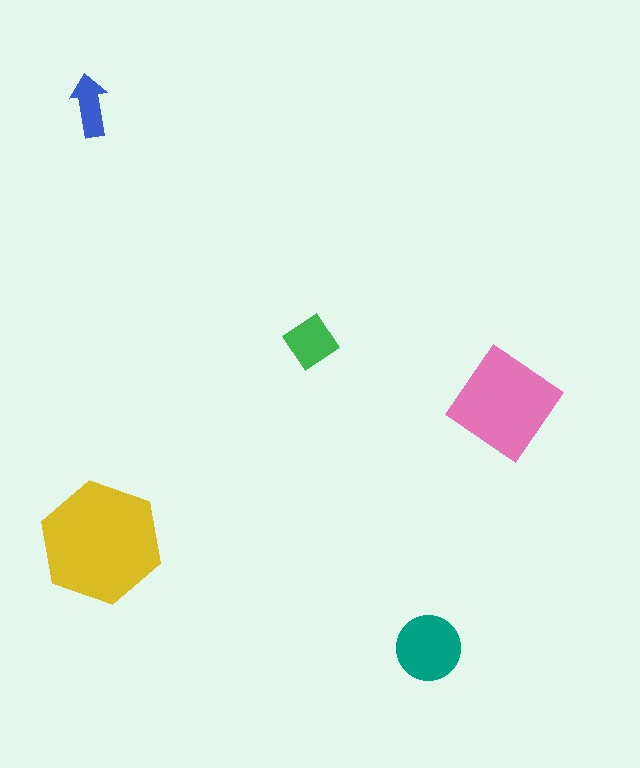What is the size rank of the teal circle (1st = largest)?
3rd.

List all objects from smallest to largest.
The blue arrow, the green diamond, the teal circle, the pink diamond, the yellow hexagon.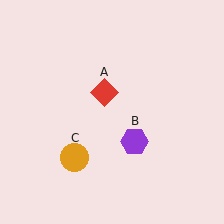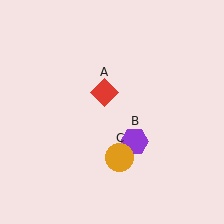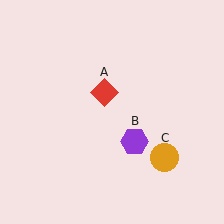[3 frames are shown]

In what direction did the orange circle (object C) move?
The orange circle (object C) moved right.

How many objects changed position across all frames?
1 object changed position: orange circle (object C).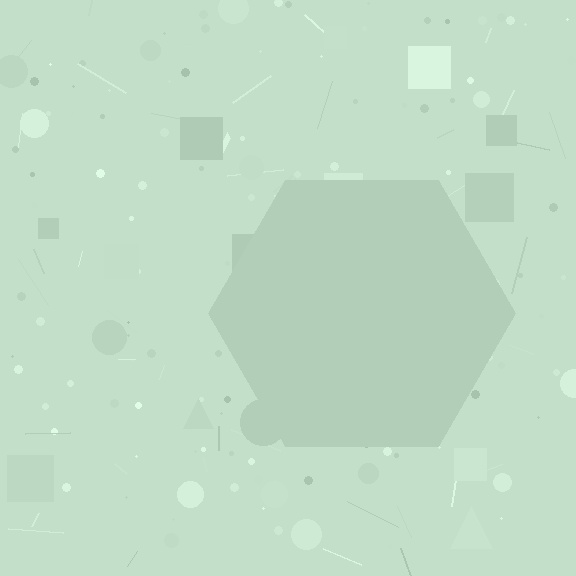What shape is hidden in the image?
A hexagon is hidden in the image.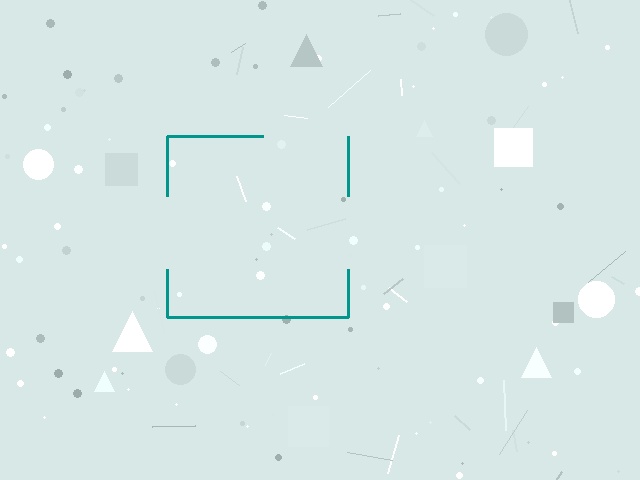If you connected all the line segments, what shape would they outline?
They would outline a square.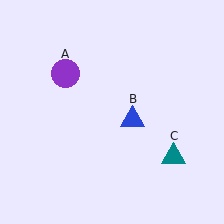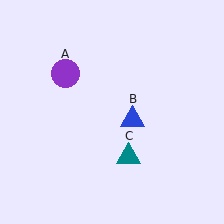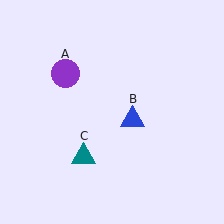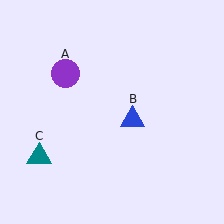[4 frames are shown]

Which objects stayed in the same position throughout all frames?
Purple circle (object A) and blue triangle (object B) remained stationary.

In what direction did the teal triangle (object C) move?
The teal triangle (object C) moved left.